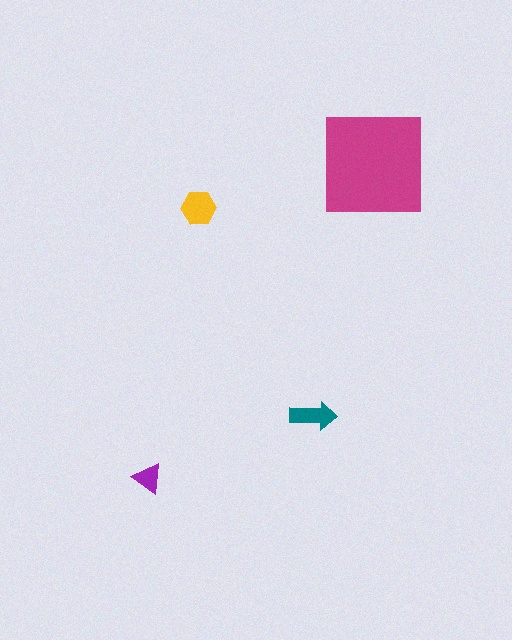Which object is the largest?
The magenta square.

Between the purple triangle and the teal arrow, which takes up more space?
The teal arrow.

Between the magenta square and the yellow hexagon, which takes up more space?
The magenta square.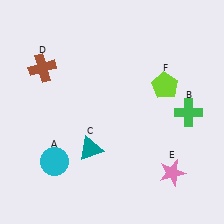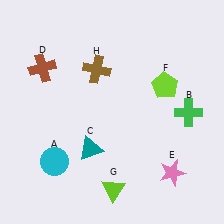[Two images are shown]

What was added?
A lime triangle (G), a brown cross (H) were added in Image 2.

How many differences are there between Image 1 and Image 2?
There are 2 differences between the two images.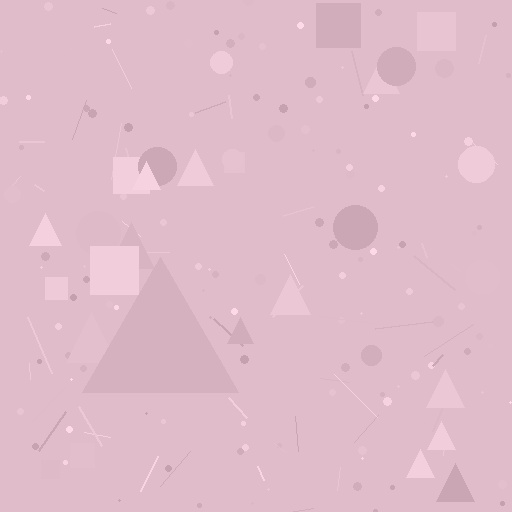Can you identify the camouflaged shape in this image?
The camouflaged shape is a triangle.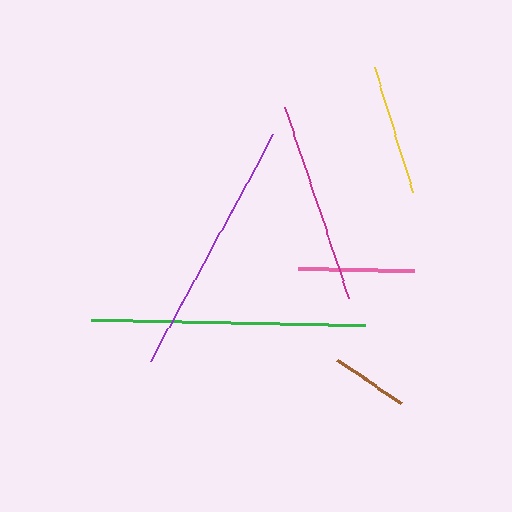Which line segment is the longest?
The green line is the longest at approximately 274 pixels.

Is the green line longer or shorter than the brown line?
The green line is longer than the brown line.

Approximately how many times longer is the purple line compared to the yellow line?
The purple line is approximately 2.0 times the length of the yellow line.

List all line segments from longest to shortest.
From longest to shortest: green, purple, magenta, yellow, pink, brown.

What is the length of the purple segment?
The purple segment is approximately 258 pixels long.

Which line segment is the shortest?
The brown line is the shortest at approximately 78 pixels.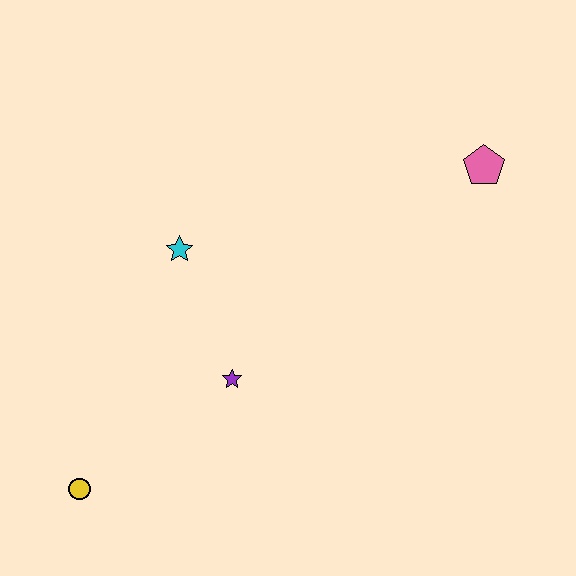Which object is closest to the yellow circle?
The purple star is closest to the yellow circle.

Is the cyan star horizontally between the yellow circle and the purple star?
Yes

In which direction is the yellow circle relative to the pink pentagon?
The yellow circle is to the left of the pink pentagon.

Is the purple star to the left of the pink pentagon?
Yes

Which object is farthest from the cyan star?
The pink pentagon is farthest from the cyan star.